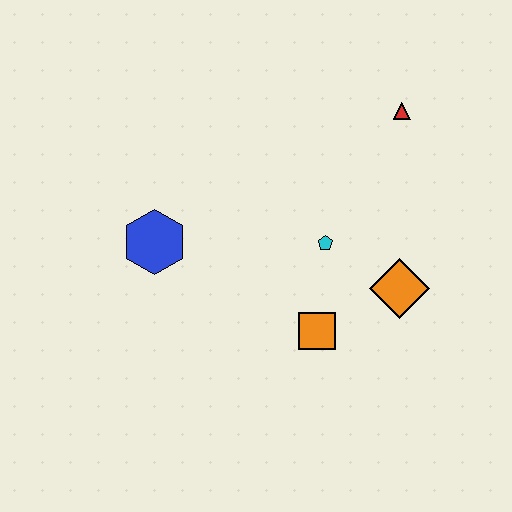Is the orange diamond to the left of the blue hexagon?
No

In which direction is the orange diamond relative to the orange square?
The orange diamond is to the right of the orange square.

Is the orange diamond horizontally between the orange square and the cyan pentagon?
No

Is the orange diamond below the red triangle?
Yes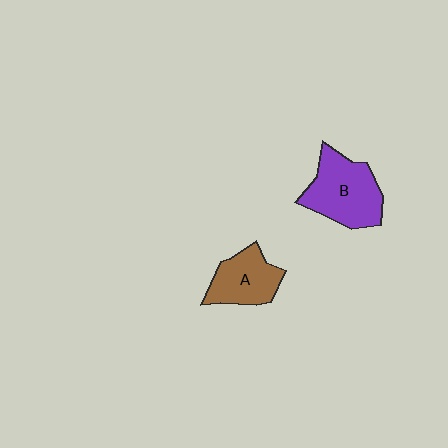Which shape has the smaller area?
Shape A (brown).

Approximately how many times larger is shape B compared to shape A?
Approximately 1.4 times.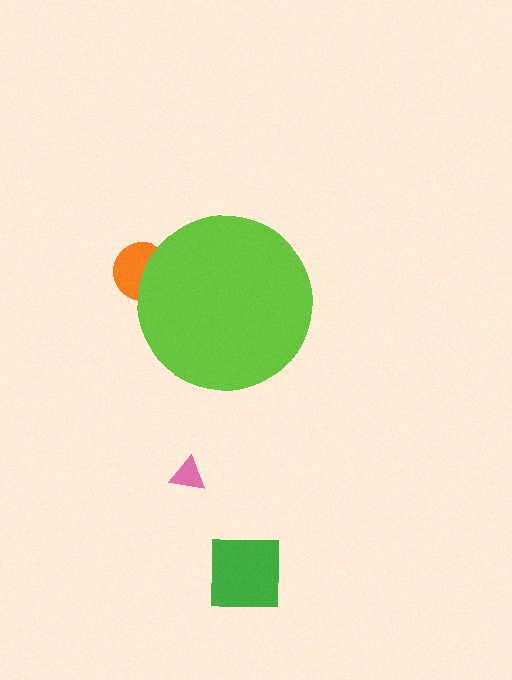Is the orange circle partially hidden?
Yes, the orange circle is partially hidden behind the lime circle.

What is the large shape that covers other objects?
A lime circle.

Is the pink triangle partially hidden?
No, the pink triangle is fully visible.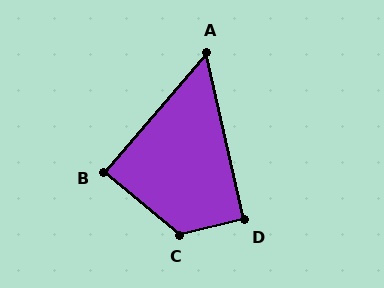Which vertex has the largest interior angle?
C, at approximately 126 degrees.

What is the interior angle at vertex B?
Approximately 89 degrees (approximately right).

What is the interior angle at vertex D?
Approximately 91 degrees (approximately right).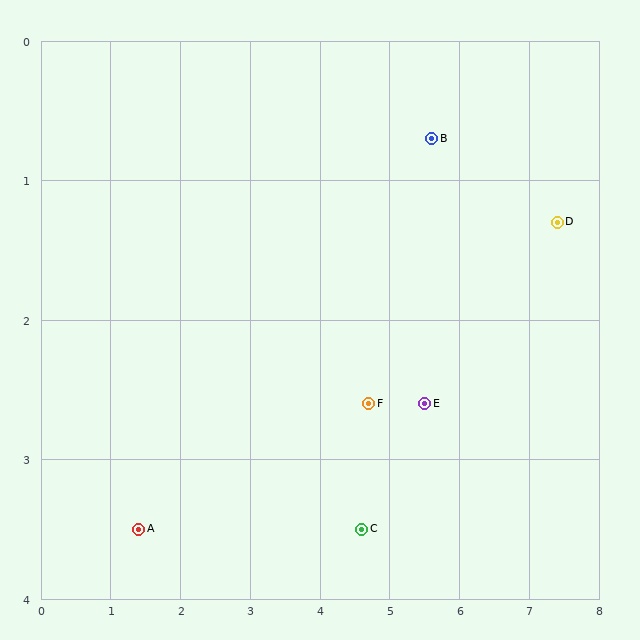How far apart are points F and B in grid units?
Points F and B are about 2.1 grid units apart.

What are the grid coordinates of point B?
Point B is at approximately (5.6, 0.7).